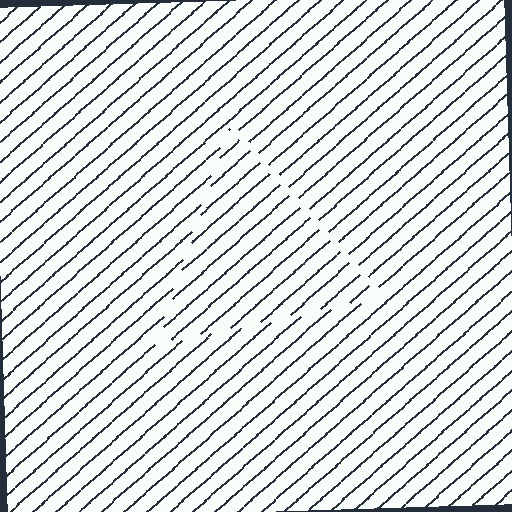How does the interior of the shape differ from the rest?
The interior of the shape contains the same grating, shifted by half a period — the contour is defined by the phase discontinuity where line-ends from the inner and outer gratings abut.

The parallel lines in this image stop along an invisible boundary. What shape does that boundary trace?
An illusory triangle. The interior of the shape contains the same grating, shifted by half a period — the contour is defined by the phase discontinuity where line-ends from the inner and outer gratings abut.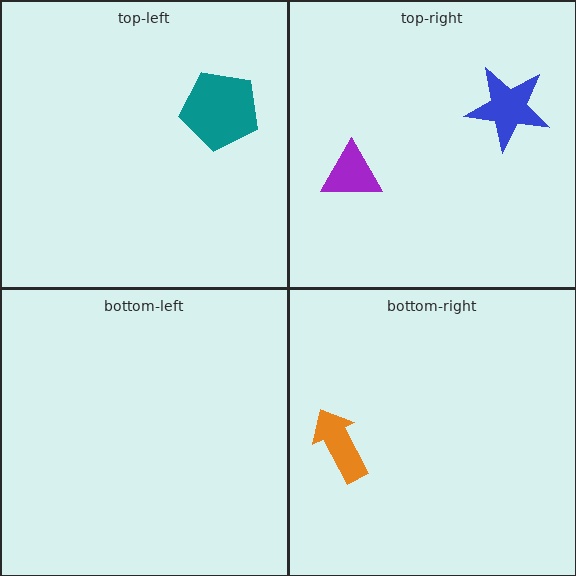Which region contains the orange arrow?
The bottom-right region.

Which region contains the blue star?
The top-right region.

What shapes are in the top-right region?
The blue star, the purple triangle.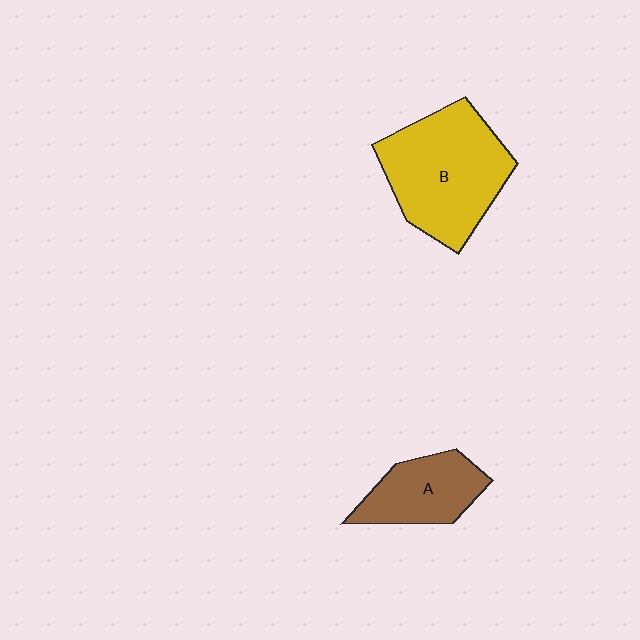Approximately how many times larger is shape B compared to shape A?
Approximately 1.9 times.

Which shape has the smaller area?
Shape A (brown).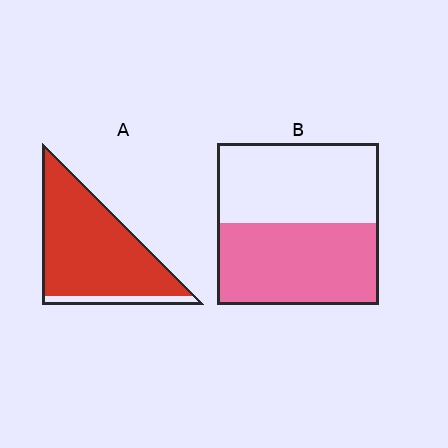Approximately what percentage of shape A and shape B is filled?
A is approximately 90% and B is approximately 50%.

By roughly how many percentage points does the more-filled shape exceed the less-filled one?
By roughly 40 percentage points (A over B).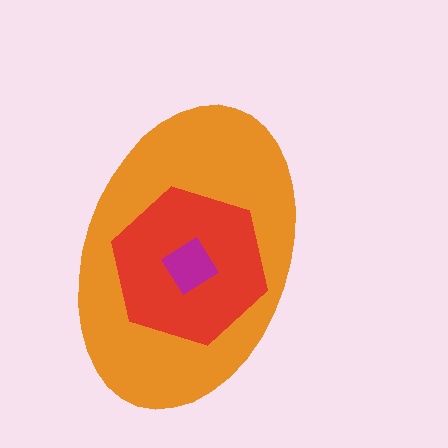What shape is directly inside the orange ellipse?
The red hexagon.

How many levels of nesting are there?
3.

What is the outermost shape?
The orange ellipse.